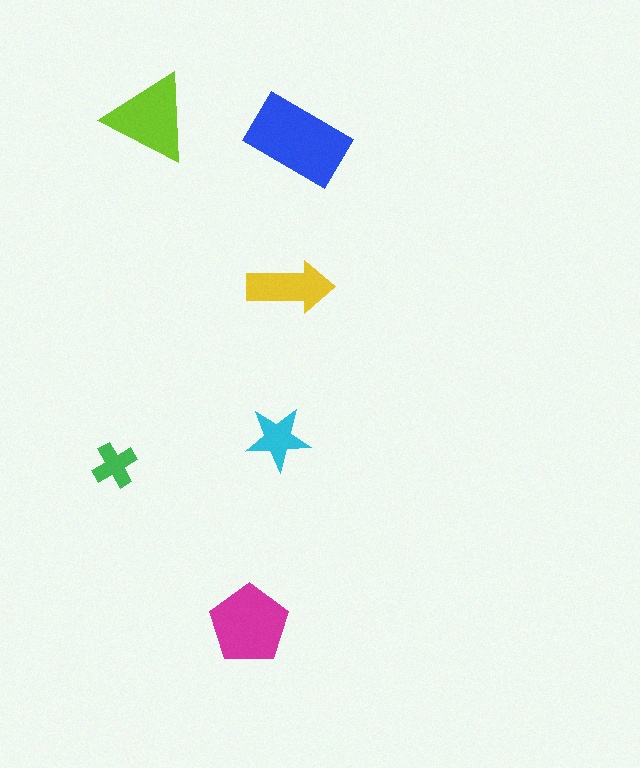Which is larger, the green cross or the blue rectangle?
The blue rectangle.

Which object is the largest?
The blue rectangle.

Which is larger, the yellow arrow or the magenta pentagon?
The magenta pentagon.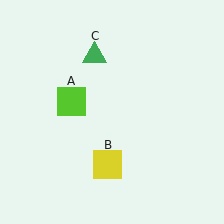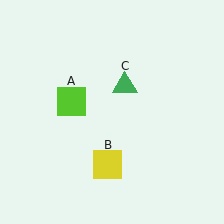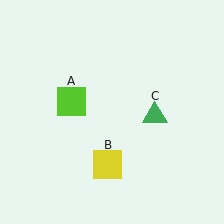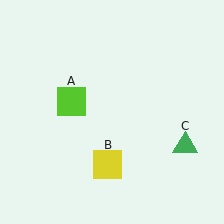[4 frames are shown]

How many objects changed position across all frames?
1 object changed position: green triangle (object C).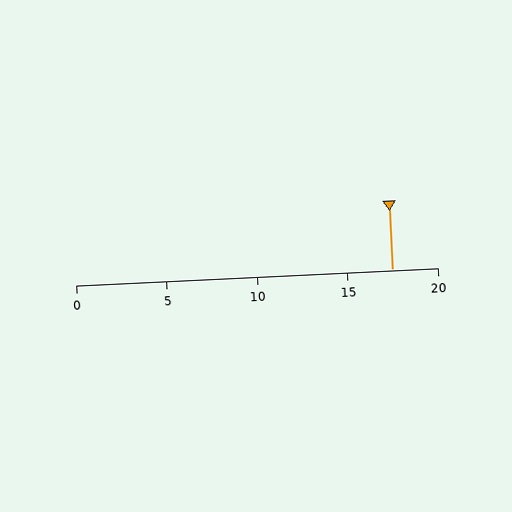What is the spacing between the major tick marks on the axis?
The major ticks are spaced 5 apart.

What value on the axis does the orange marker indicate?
The marker indicates approximately 17.5.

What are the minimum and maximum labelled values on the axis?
The axis runs from 0 to 20.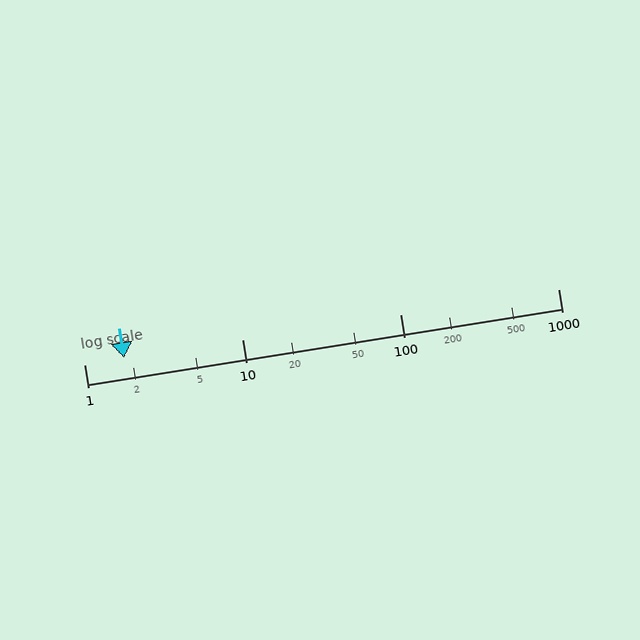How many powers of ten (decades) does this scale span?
The scale spans 3 decades, from 1 to 1000.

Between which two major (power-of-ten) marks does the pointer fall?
The pointer is between 1 and 10.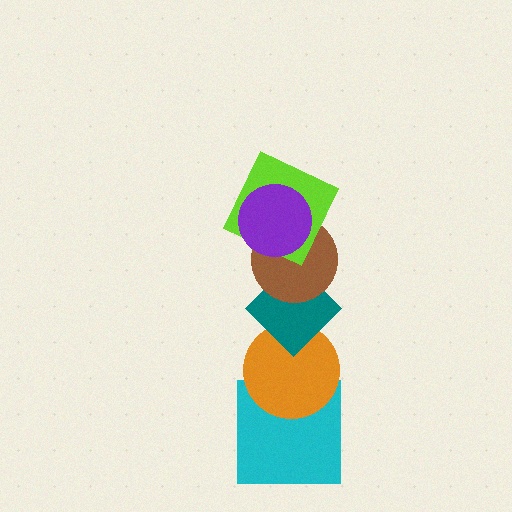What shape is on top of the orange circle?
The teal diamond is on top of the orange circle.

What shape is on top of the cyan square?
The orange circle is on top of the cyan square.